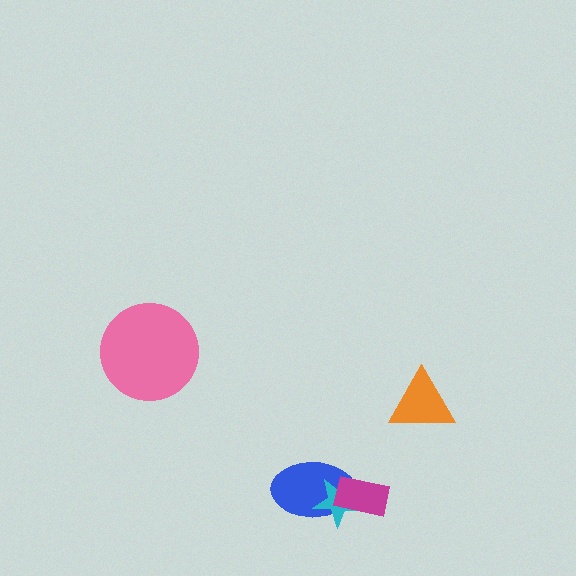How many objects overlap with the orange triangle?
0 objects overlap with the orange triangle.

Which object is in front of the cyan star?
The magenta rectangle is in front of the cyan star.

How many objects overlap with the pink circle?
0 objects overlap with the pink circle.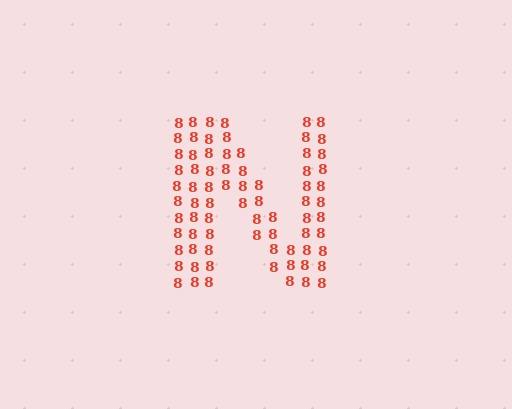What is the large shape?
The large shape is the letter N.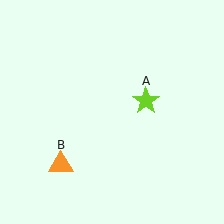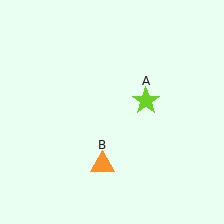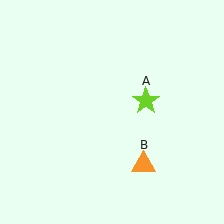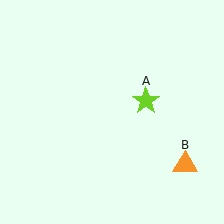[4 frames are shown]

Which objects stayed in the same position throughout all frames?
Lime star (object A) remained stationary.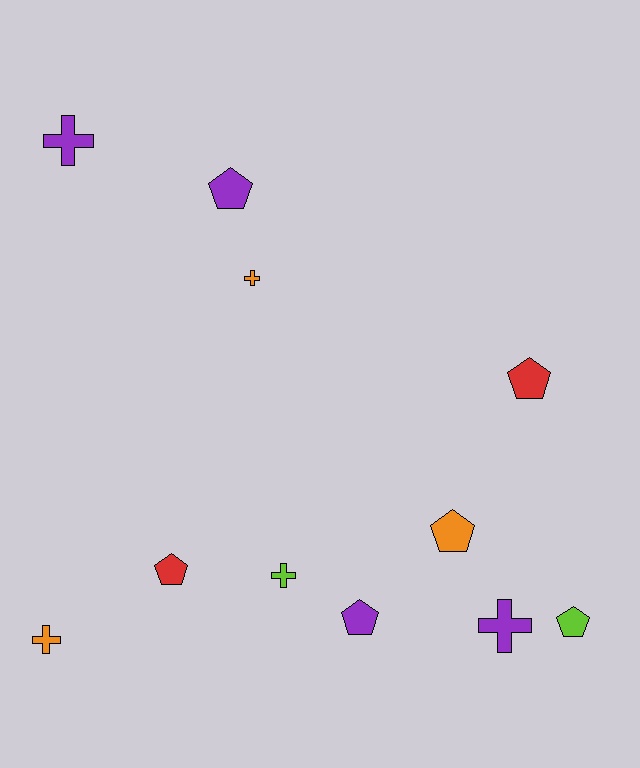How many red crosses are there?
There are no red crosses.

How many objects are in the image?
There are 11 objects.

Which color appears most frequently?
Purple, with 4 objects.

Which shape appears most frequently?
Pentagon, with 6 objects.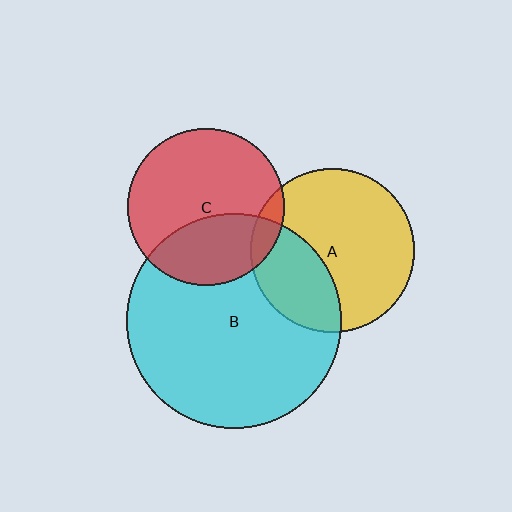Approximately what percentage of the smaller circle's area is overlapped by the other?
Approximately 35%.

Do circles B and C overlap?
Yes.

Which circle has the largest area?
Circle B (cyan).